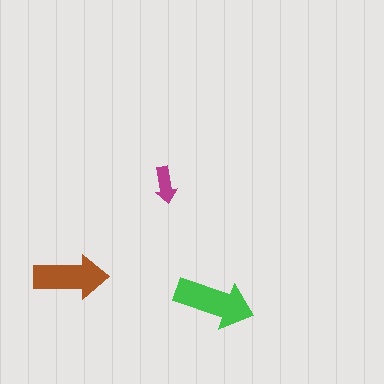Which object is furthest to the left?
The brown arrow is leftmost.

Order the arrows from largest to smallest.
the green one, the brown one, the magenta one.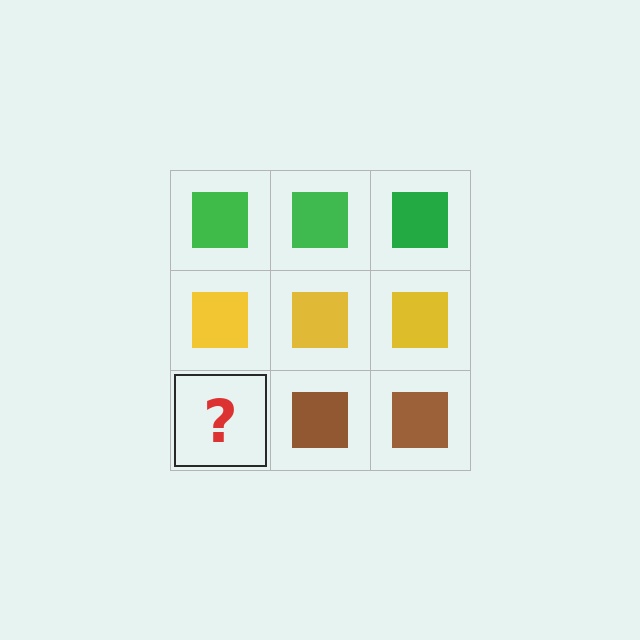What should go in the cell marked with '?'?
The missing cell should contain a brown square.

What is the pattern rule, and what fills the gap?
The rule is that each row has a consistent color. The gap should be filled with a brown square.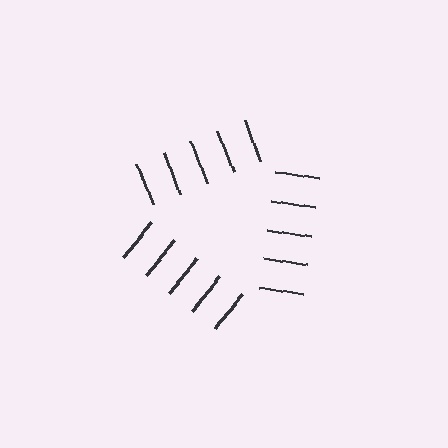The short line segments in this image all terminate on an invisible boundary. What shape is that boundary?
An illusory triangle — the line segments terminate on its edges but no continuous stroke is drawn.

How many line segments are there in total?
15 — 5 along each of the 3 edges.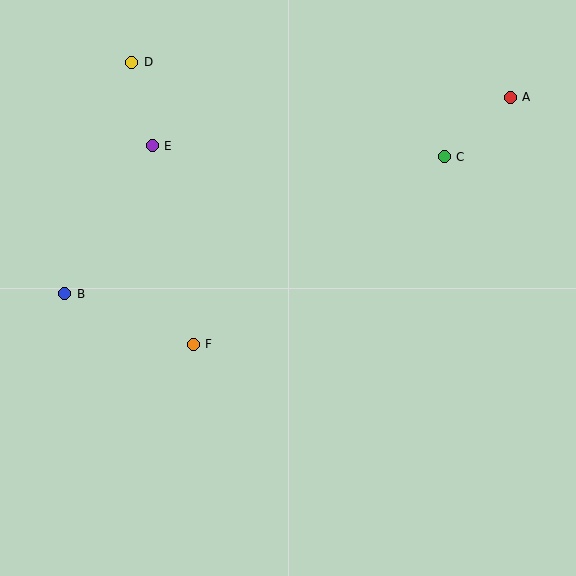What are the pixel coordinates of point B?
Point B is at (65, 294).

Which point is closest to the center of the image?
Point F at (193, 344) is closest to the center.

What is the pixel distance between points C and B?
The distance between C and B is 404 pixels.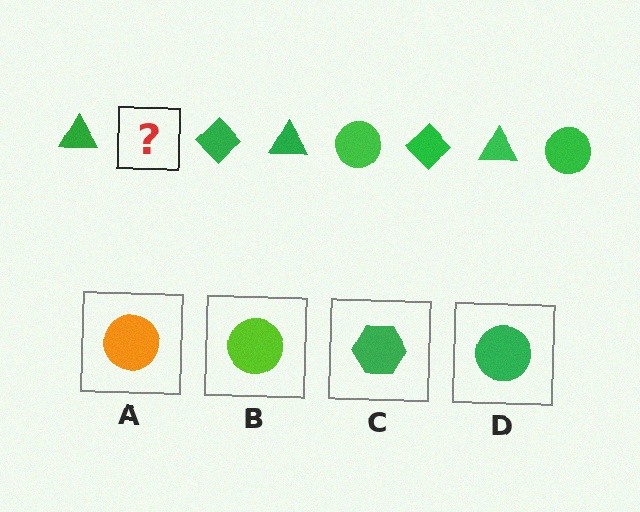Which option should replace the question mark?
Option D.